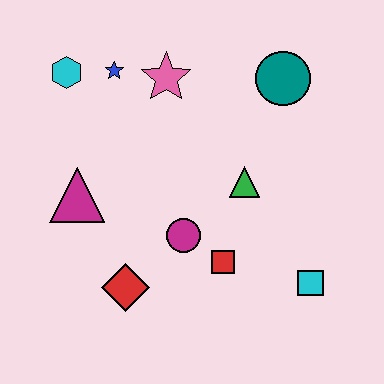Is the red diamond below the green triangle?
Yes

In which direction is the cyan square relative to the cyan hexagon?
The cyan square is to the right of the cyan hexagon.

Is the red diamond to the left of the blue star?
No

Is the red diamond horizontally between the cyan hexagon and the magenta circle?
Yes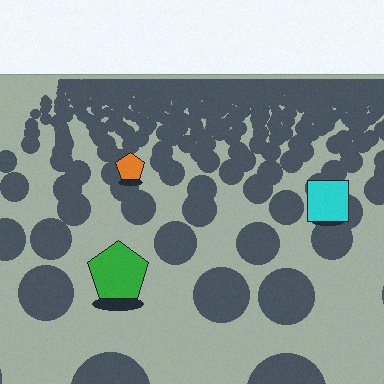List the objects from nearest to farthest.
From nearest to farthest: the green pentagon, the cyan square, the orange pentagon.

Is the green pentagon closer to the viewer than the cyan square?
Yes. The green pentagon is closer — you can tell from the texture gradient: the ground texture is coarser near it.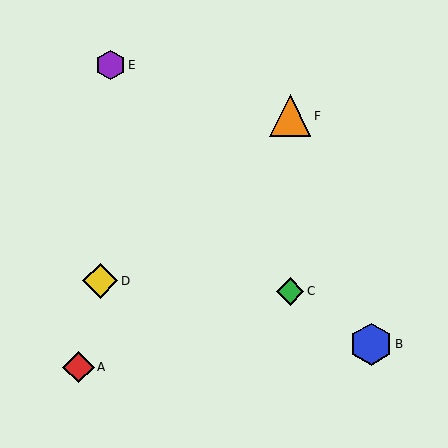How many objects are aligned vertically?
2 objects (C, F) are aligned vertically.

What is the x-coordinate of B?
Object B is at x≈371.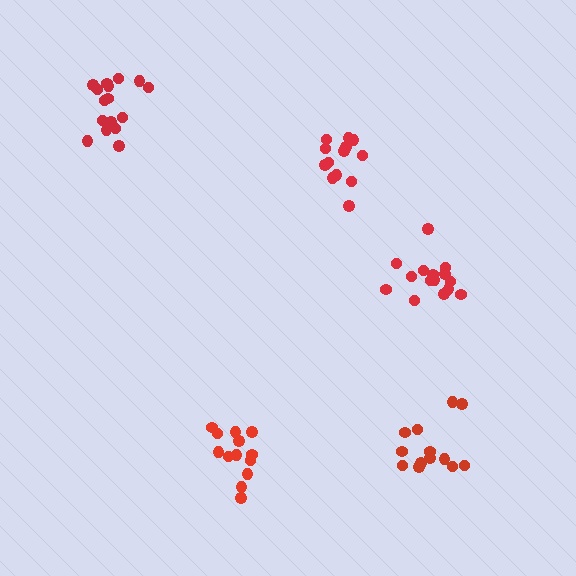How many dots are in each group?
Group 1: 15 dots, Group 2: 13 dots, Group 3: 16 dots, Group 4: 13 dots, Group 5: 13 dots (70 total).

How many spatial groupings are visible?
There are 5 spatial groupings.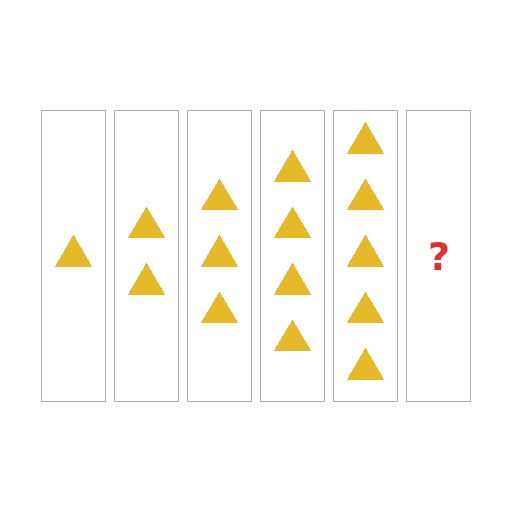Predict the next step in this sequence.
The next step is 6 triangles.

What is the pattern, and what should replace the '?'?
The pattern is that each step adds one more triangle. The '?' should be 6 triangles.